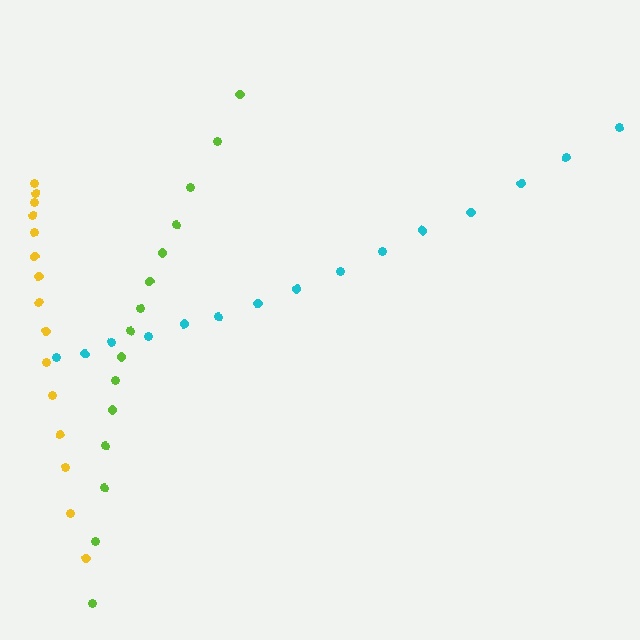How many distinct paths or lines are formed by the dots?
There are 3 distinct paths.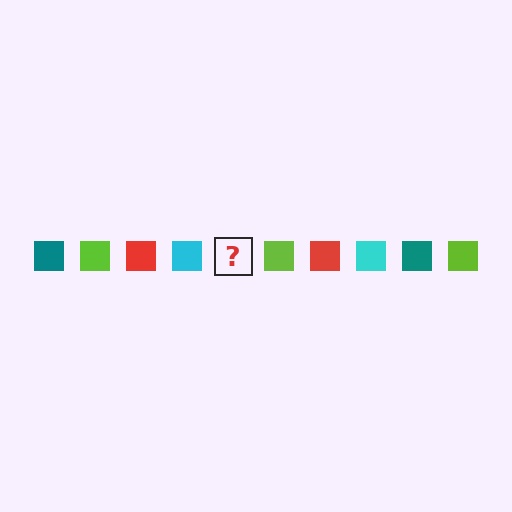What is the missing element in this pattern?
The missing element is a teal square.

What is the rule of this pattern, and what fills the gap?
The rule is that the pattern cycles through teal, lime, red, cyan squares. The gap should be filled with a teal square.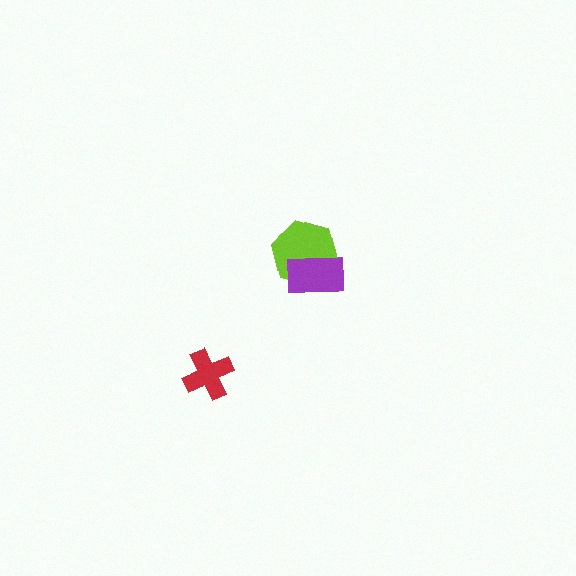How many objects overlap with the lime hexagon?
1 object overlaps with the lime hexagon.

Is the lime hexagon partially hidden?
Yes, it is partially covered by another shape.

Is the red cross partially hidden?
No, no other shape covers it.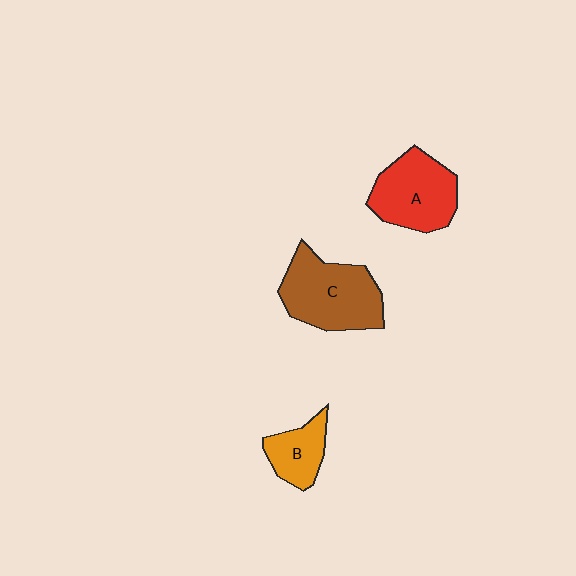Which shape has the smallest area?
Shape B (orange).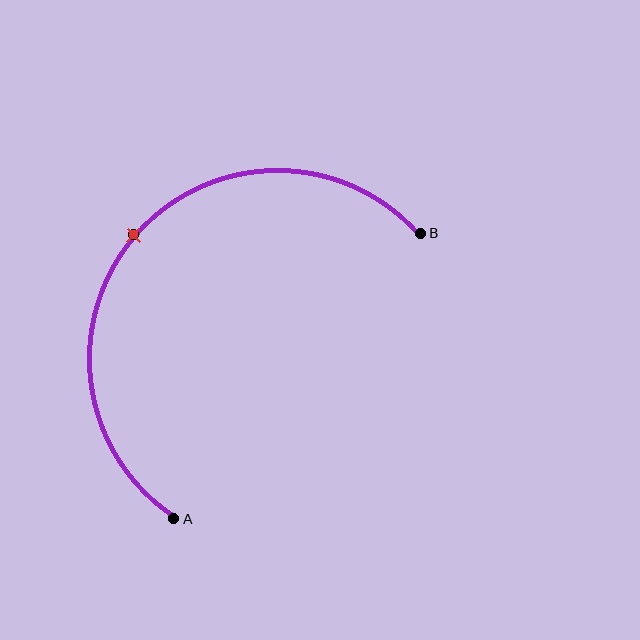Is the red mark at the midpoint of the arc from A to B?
Yes. The red mark lies on the arc at equal arc-length from both A and B — it is the arc midpoint.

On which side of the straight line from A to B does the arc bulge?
The arc bulges above and to the left of the straight line connecting A and B.